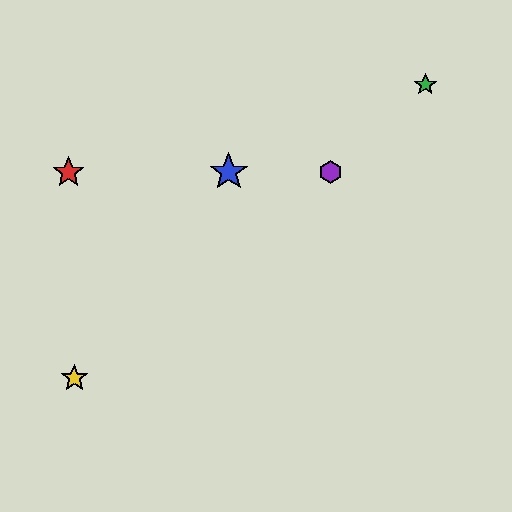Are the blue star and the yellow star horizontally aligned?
No, the blue star is at y≈172 and the yellow star is at y≈378.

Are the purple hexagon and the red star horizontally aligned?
Yes, both are at y≈172.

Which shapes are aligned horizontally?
The red star, the blue star, the purple hexagon are aligned horizontally.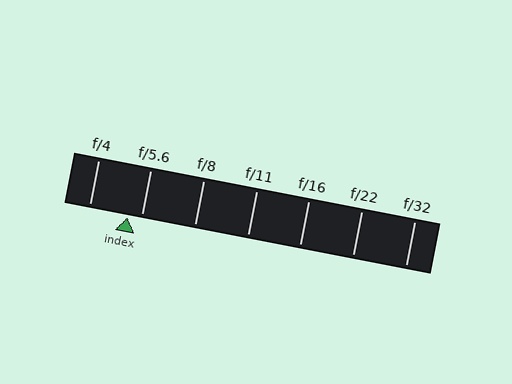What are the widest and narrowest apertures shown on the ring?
The widest aperture shown is f/4 and the narrowest is f/32.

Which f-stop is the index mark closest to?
The index mark is closest to f/5.6.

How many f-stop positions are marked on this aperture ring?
There are 7 f-stop positions marked.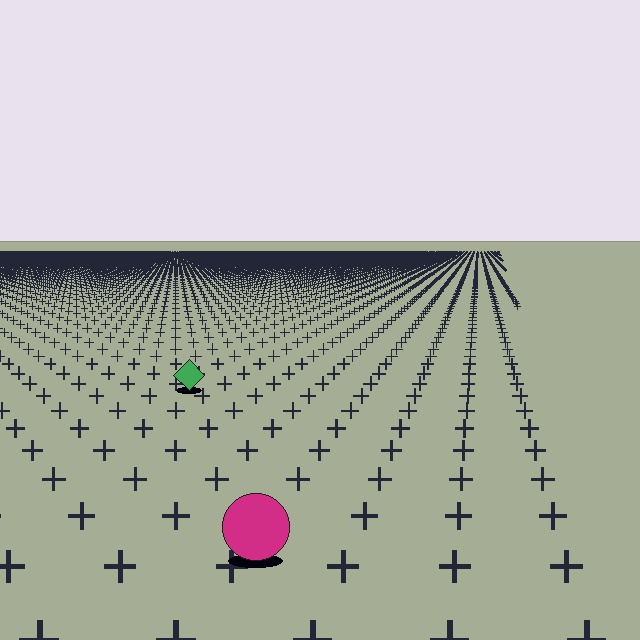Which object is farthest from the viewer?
The green diamond is farthest from the viewer. It appears smaller and the ground texture around it is denser.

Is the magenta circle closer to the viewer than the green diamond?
Yes. The magenta circle is closer — you can tell from the texture gradient: the ground texture is coarser near it.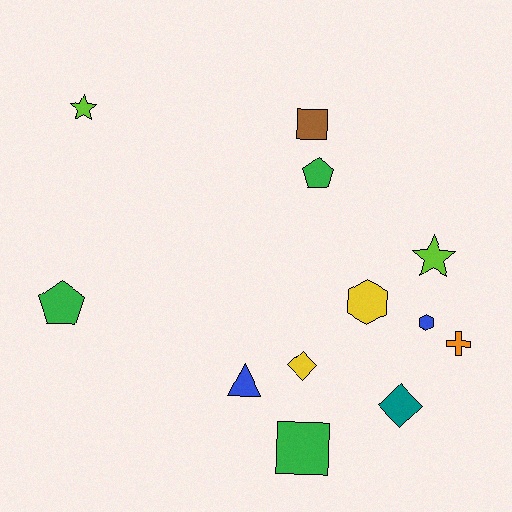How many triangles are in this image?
There is 1 triangle.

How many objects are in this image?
There are 12 objects.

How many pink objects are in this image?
There are no pink objects.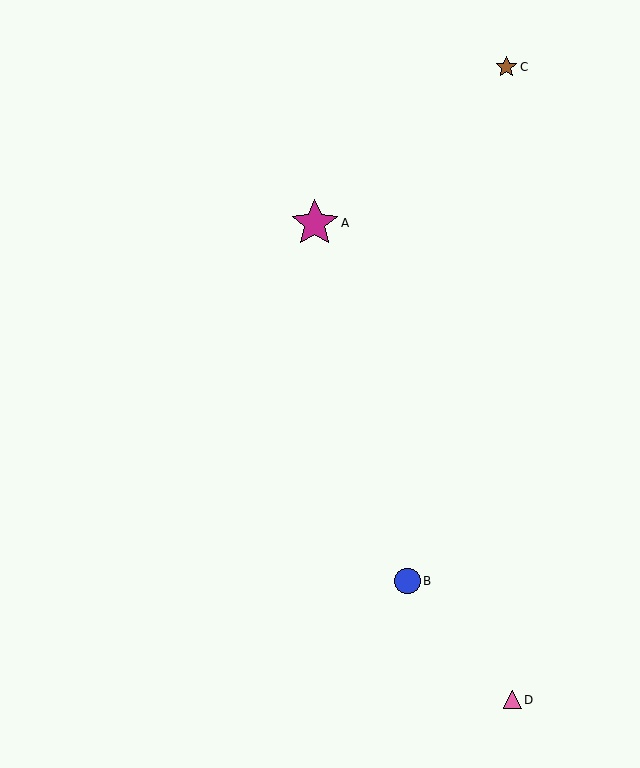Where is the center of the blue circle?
The center of the blue circle is at (407, 581).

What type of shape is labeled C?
Shape C is a brown star.